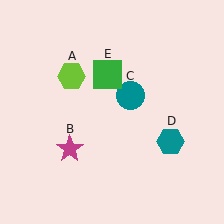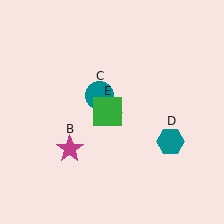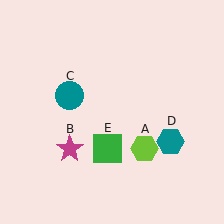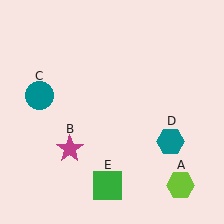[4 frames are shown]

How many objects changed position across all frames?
3 objects changed position: lime hexagon (object A), teal circle (object C), green square (object E).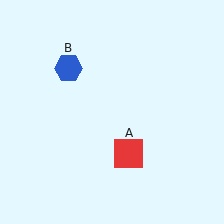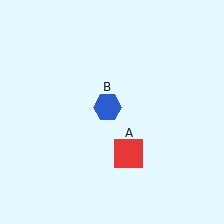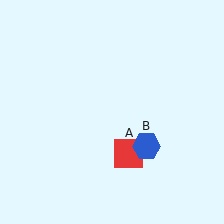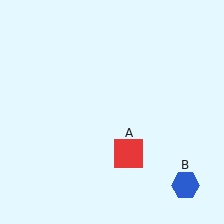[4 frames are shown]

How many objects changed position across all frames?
1 object changed position: blue hexagon (object B).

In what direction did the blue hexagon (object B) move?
The blue hexagon (object B) moved down and to the right.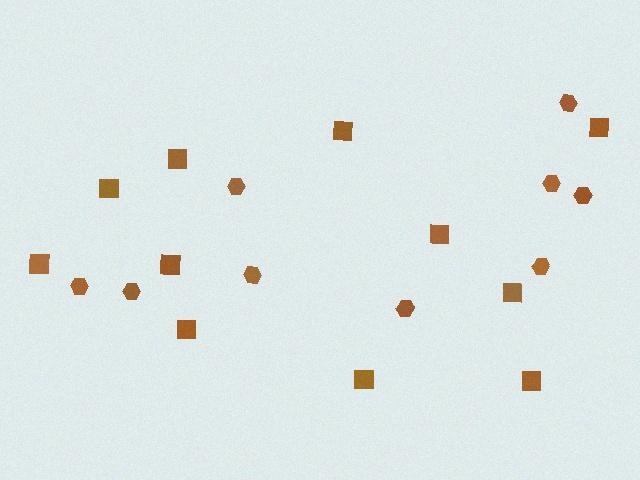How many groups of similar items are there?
There are 2 groups: one group of hexagons (9) and one group of squares (11).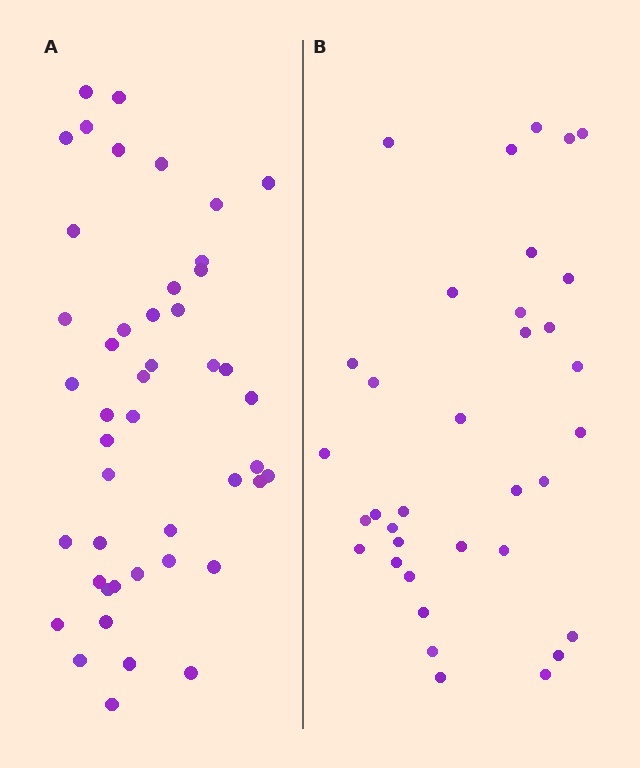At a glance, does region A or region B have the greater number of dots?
Region A (the left region) has more dots.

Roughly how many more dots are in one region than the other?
Region A has roughly 12 or so more dots than region B.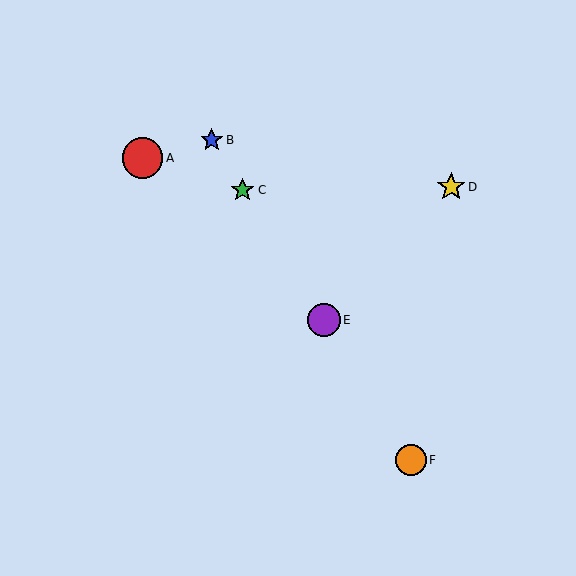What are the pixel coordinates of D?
Object D is at (451, 187).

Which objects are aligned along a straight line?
Objects B, C, E, F are aligned along a straight line.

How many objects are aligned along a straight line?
4 objects (B, C, E, F) are aligned along a straight line.